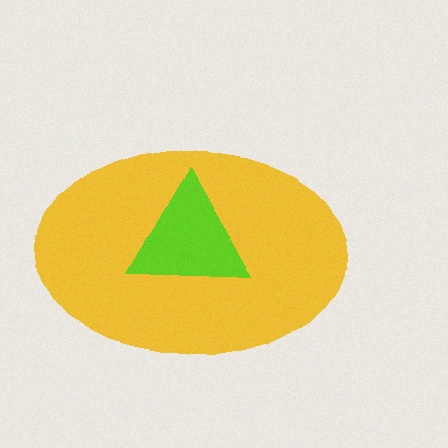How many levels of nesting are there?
2.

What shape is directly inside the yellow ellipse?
The lime triangle.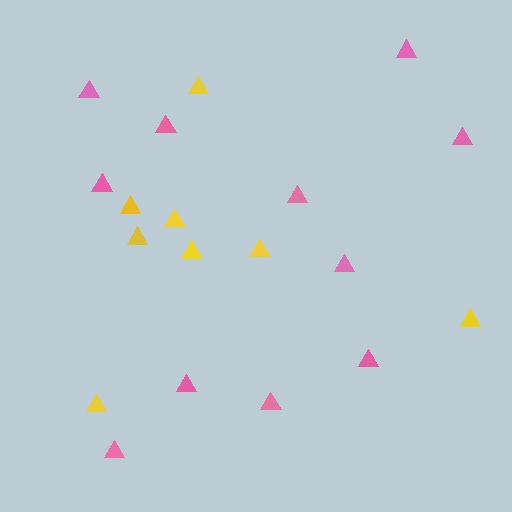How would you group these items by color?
There are 2 groups: one group of yellow triangles (8) and one group of pink triangles (11).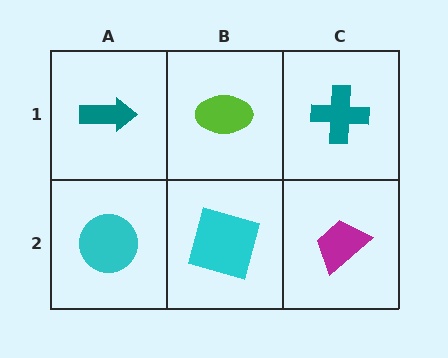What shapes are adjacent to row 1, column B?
A cyan square (row 2, column B), a teal arrow (row 1, column A), a teal cross (row 1, column C).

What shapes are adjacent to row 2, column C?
A teal cross (row 1, column C), a cyan square (row 2, column B).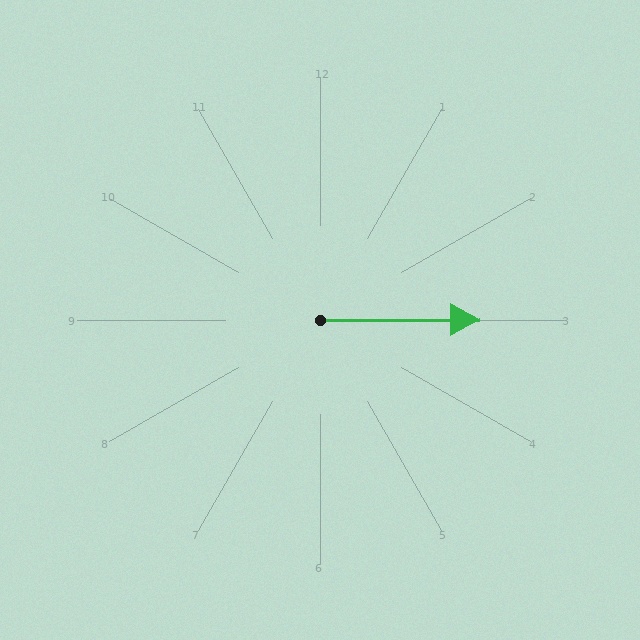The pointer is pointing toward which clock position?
Roughly 3 o'clock.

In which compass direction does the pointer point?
East.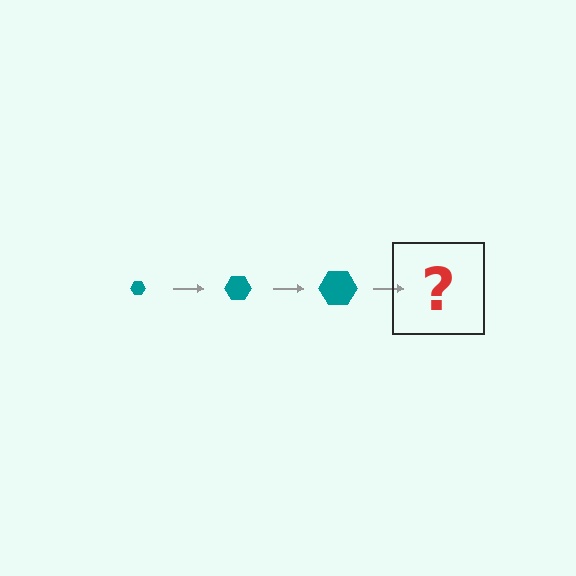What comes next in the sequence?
The next element should be a teal hexagon, larger than the previous one.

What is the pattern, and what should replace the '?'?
The pattern is that the hexagon gets progressively larger each step. The '?' should be a teal hexagon, larger than the previous one.